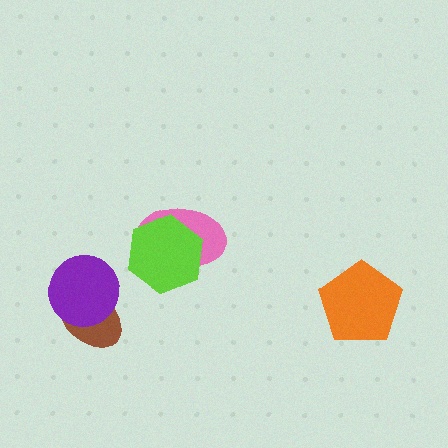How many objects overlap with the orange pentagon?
0 objects overlap with the orange pentagon.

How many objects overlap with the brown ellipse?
1 object overlaps with the brown ellipse.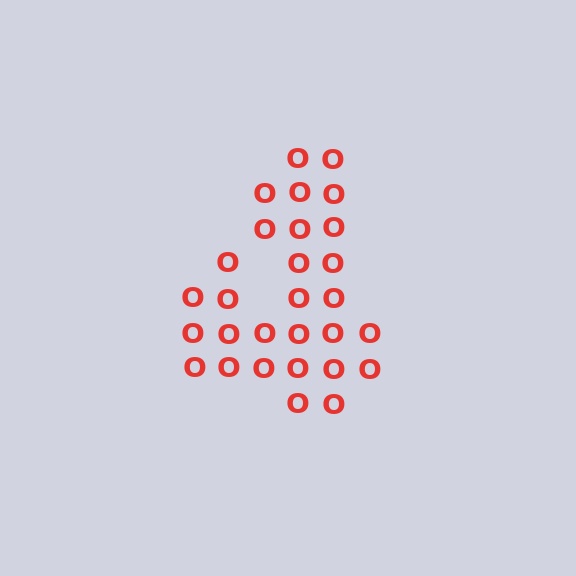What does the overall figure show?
The overall figure shows the digit 4.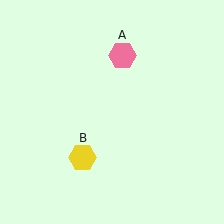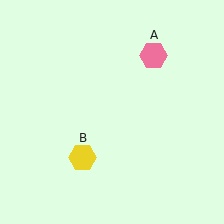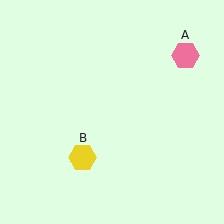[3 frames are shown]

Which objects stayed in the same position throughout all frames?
Yellow hexagon (object B) remained stationary.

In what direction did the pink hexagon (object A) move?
The pink hexagon (object A) moved right.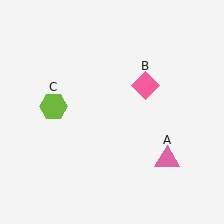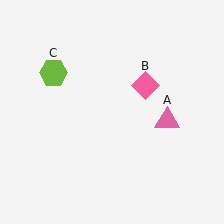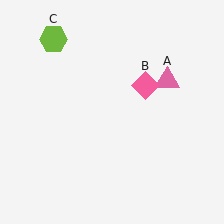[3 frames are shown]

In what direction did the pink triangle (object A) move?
The pink triangle (object A) moved up.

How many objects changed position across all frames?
2 objects changed position: pink triangle (object A), lime hexagon (object C).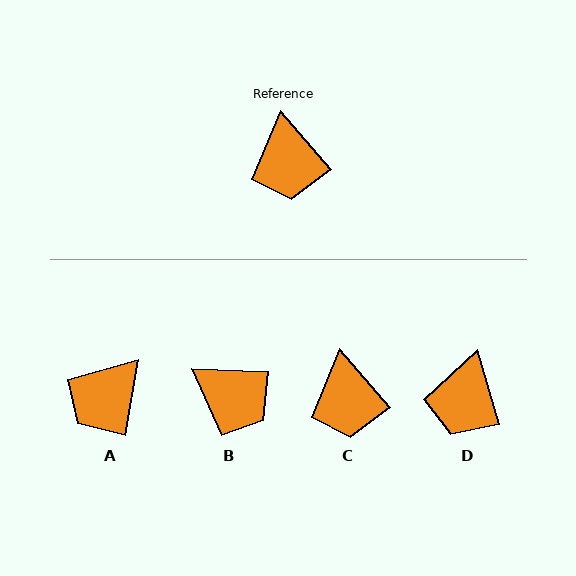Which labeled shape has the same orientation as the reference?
C.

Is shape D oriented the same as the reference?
No, it is off by about 25 degrees.